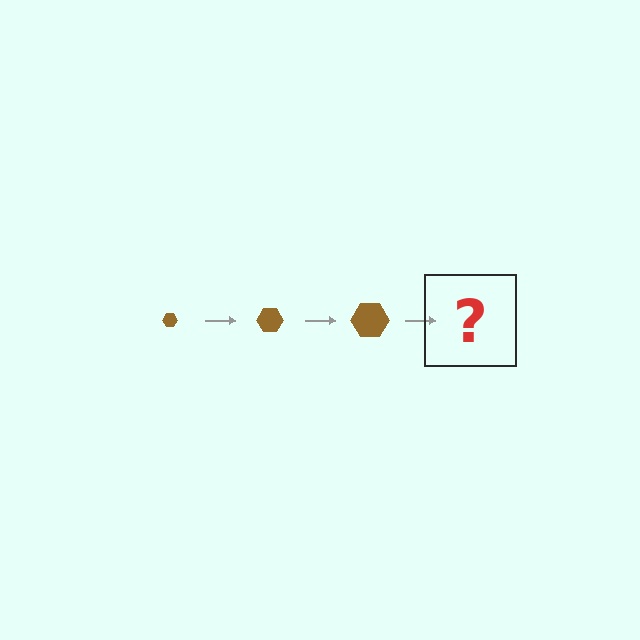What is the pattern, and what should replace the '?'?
The pattern is that the hexagon gets progressively larger each step. The '?' should be a brown hexagon, larger than the previous one.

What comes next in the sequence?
The next element should be a brown hexagon, larger than the previous one.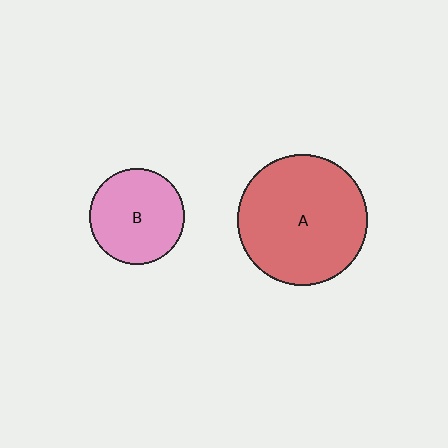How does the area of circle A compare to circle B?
Approximately 1.9 times.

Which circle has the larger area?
Circle A (red).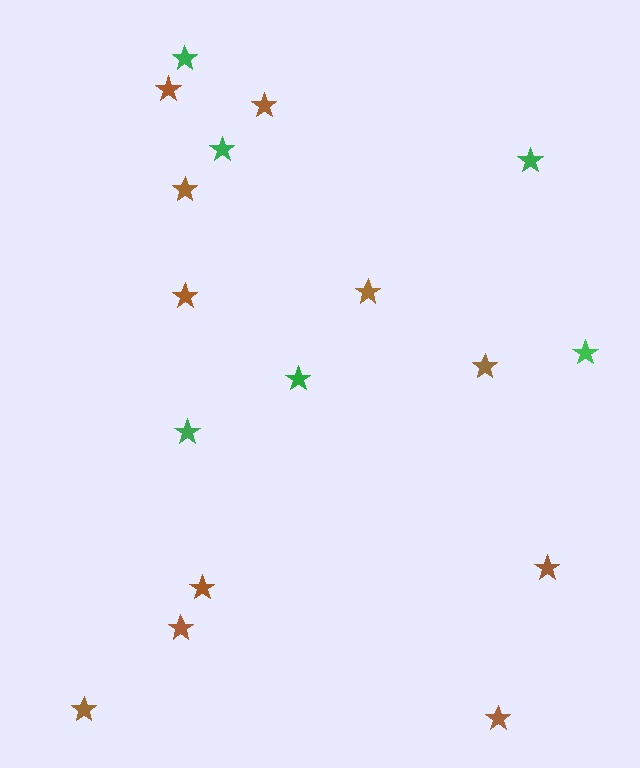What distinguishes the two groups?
There are 2 groups: one group of brown stars (11) and one group of green stars (6).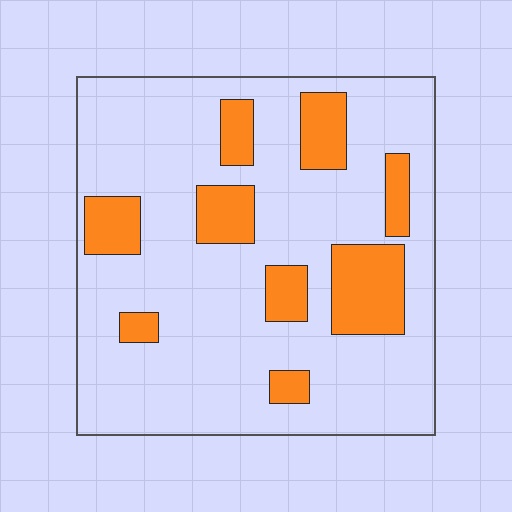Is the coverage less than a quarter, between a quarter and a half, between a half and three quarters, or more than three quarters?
Less than a quarter.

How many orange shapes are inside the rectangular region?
9.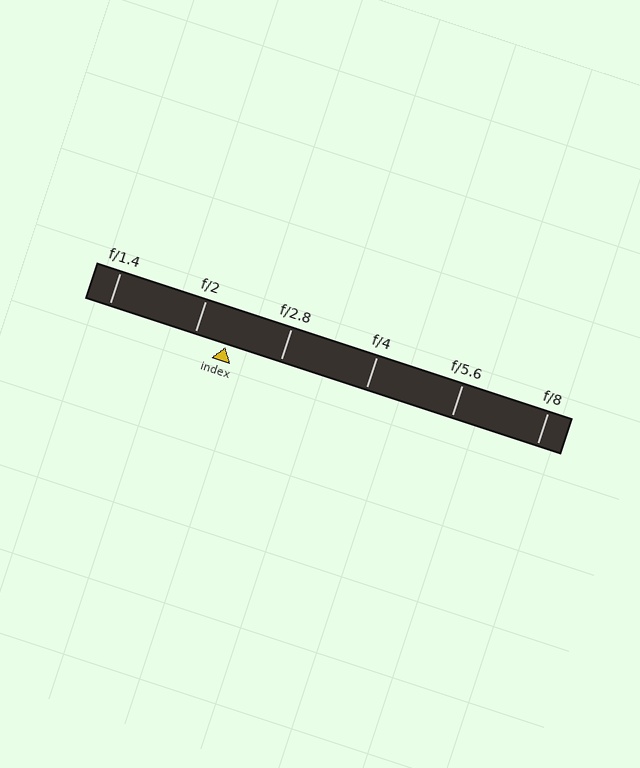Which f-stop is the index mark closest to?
The index mark is closest to f/2.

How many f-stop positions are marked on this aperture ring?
There are 6 f-stop positions marked.